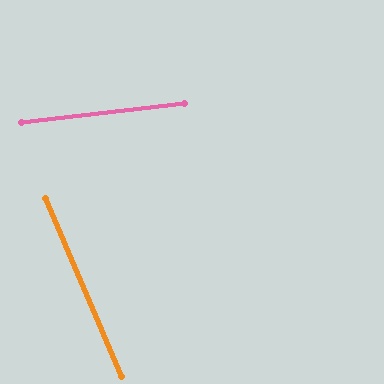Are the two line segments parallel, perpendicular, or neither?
Neither parallel nor perpendicular — they differ by about 74°.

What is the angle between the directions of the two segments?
Approximately 74 degrees.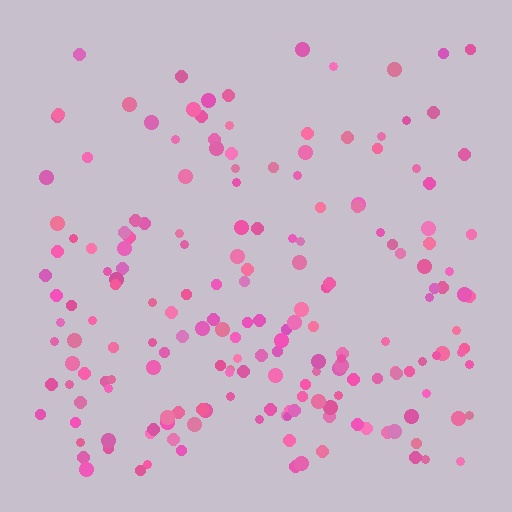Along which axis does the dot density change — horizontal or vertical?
Vertical.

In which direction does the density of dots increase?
From top to bottom, with the bottom side densest.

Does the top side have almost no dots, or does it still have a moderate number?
Still a moderate number, just noticeably fewer than the bottom.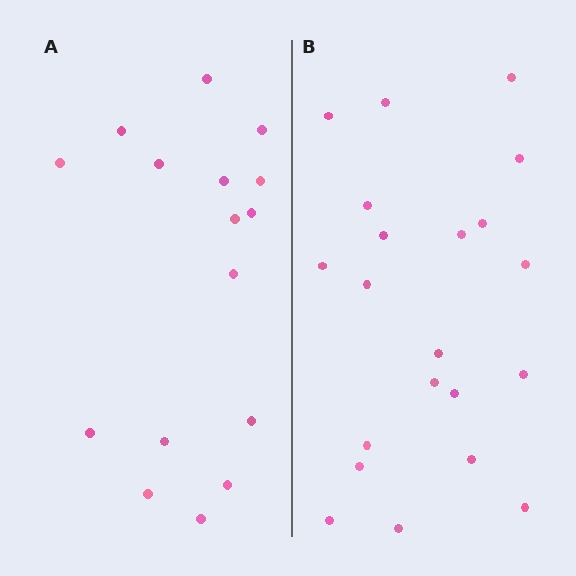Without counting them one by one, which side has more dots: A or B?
Region B (the right region) has more dots.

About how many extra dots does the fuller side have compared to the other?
Region B has about 5 more dots than region A.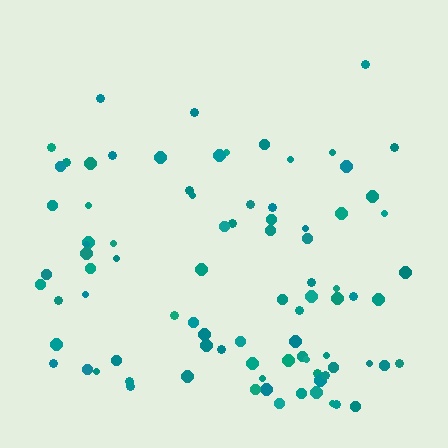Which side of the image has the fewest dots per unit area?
The top.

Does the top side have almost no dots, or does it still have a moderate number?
Still a moderate number, just noticeably fewer than the bottom.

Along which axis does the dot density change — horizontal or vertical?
Vertical.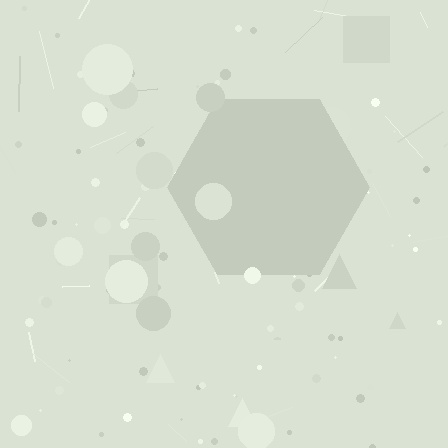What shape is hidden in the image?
A hexagon is hidden in the image.